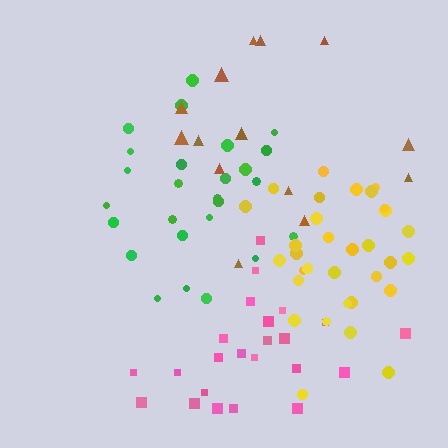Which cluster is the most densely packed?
Green.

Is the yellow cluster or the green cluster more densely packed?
Green.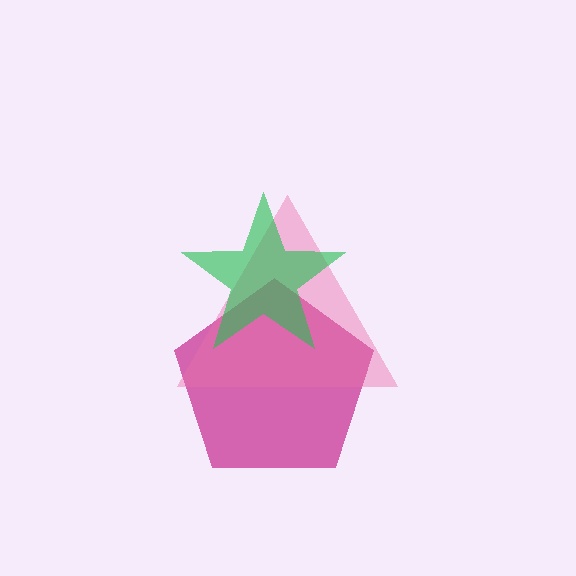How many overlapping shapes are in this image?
There are 3 overlapping shapes in the image.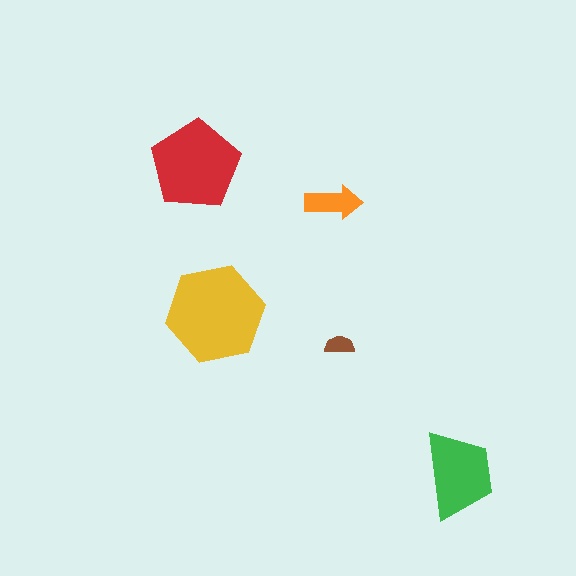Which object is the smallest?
The brown semicircle.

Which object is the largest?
The yellow hexagon.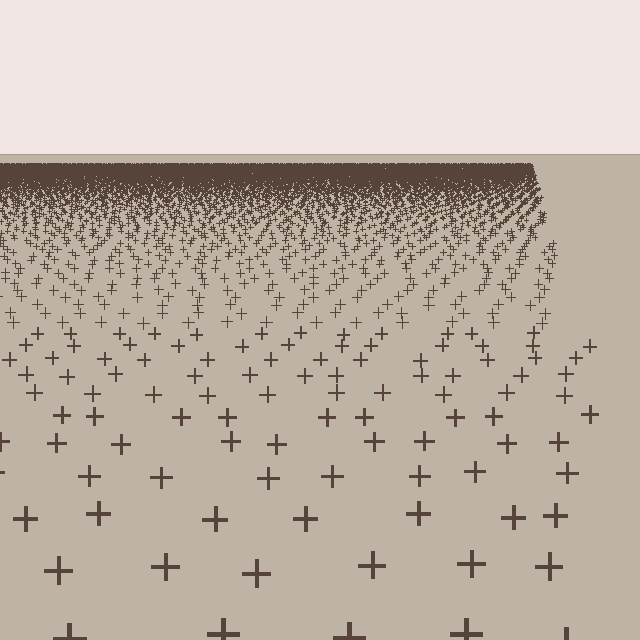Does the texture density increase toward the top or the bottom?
Density increases toward the top.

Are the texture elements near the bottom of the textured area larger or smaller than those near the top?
Larger. Near the bottom, elements are closer to the viewer and appear at a bigger on-screen size.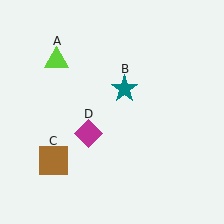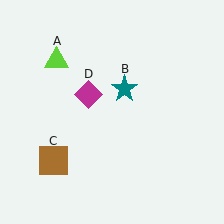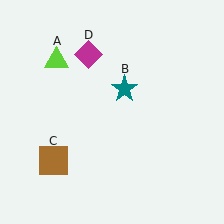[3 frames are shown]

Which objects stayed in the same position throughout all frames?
Lime triangle (object A) and teal star (object B) and brown square (object C) remained stationary.